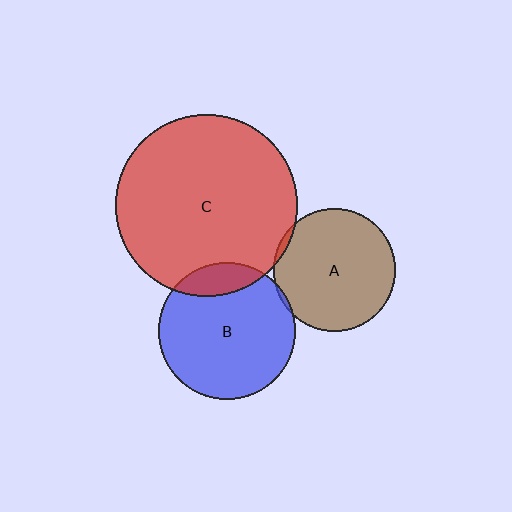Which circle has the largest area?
Circle C (red).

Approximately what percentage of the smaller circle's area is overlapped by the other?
Approximately 5%.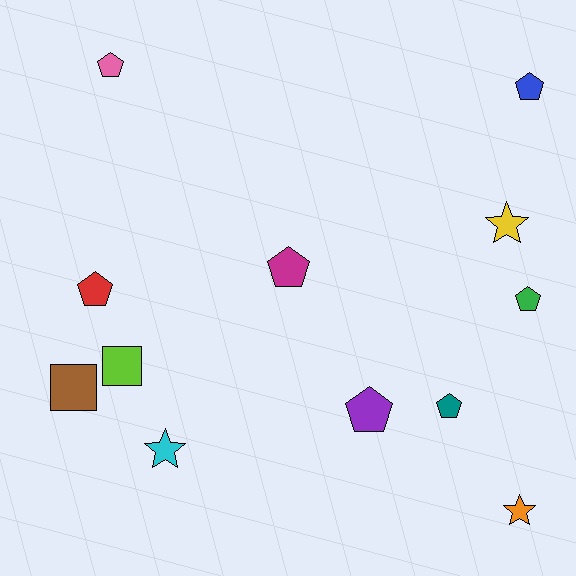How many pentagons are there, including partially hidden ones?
There are 7 pentagons.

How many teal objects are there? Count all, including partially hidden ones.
There is 1 teal object.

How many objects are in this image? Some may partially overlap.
There are 12 objects.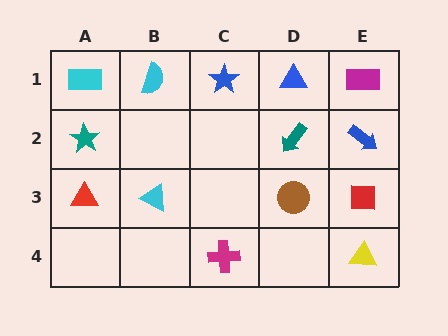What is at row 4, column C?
A magenta cross.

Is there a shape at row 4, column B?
No, that cell is empty.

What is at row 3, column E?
A red square.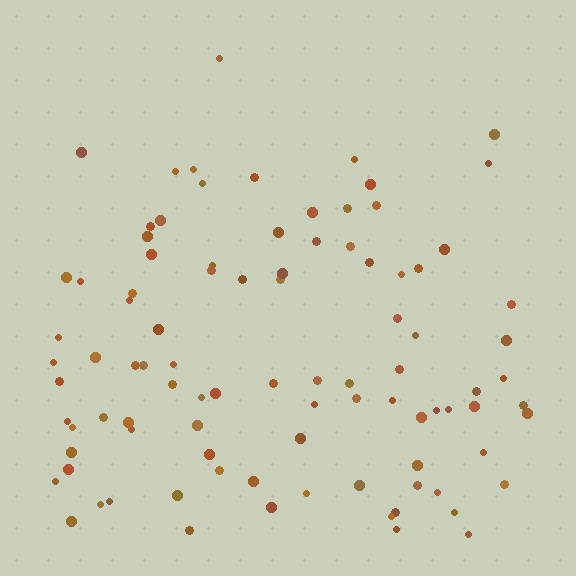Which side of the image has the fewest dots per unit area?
The top.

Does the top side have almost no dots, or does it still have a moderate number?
Still a moderate number, just noticeably fewer than the bottom.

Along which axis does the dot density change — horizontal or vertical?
Vertical.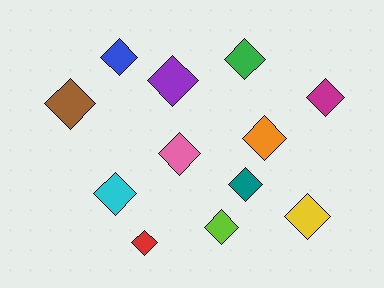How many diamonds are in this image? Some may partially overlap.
There are 12 diamonds.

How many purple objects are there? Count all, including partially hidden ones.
There is 1 purple object.